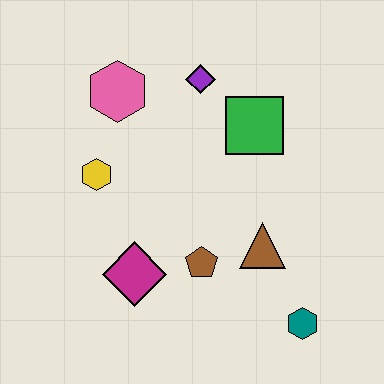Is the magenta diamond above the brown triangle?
No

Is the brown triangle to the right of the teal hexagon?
No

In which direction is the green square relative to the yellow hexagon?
The green square is to the right of the yellow hexagon.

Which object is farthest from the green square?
The teal hexagon is farthest from the green square.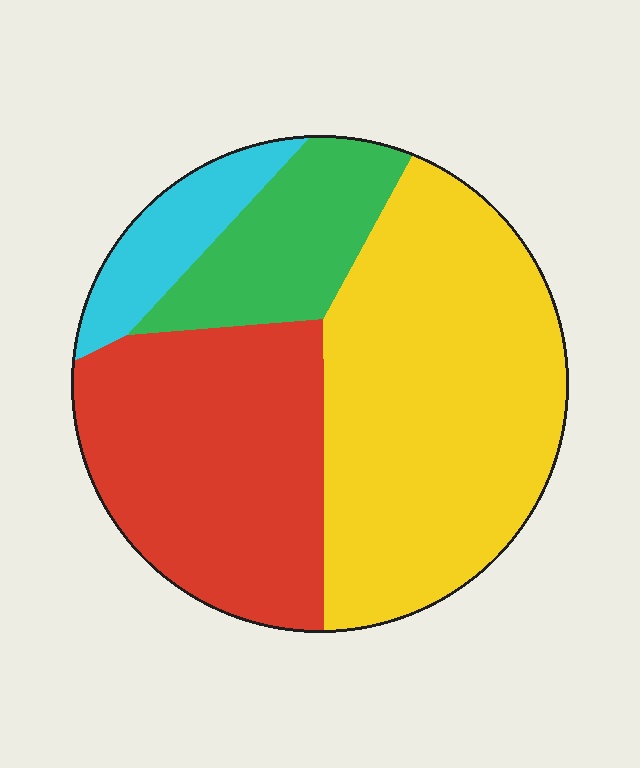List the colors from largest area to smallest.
From largest to smallest: yellow, red, green, cyan.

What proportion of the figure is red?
Red takes up about one third (1/3) of the figure.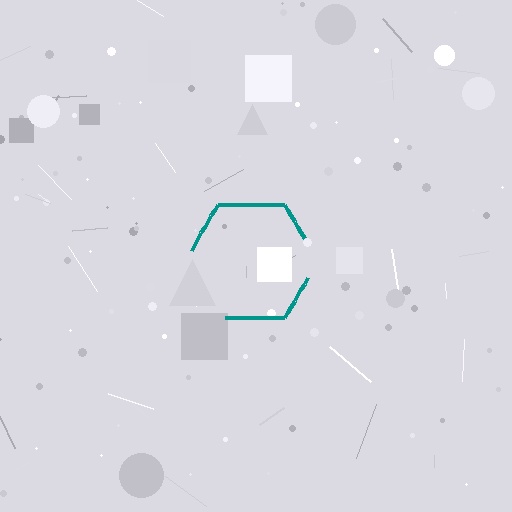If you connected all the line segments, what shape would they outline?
They would outline a hexagon.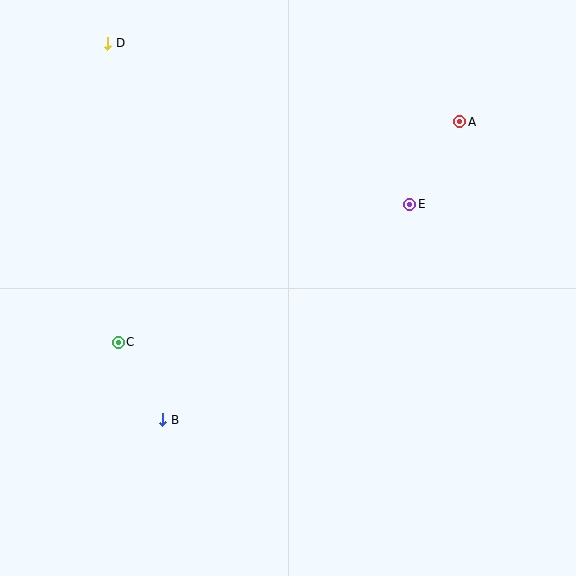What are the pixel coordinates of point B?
Point B is at (163, 420).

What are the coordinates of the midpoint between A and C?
The midpoint between A and C is at (289, 232).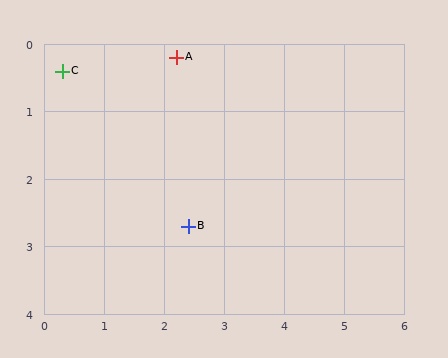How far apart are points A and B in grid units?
Points A and B are about 2.5 grid units apart.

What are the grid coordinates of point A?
Point A is at approximately (2.2, 0.2).